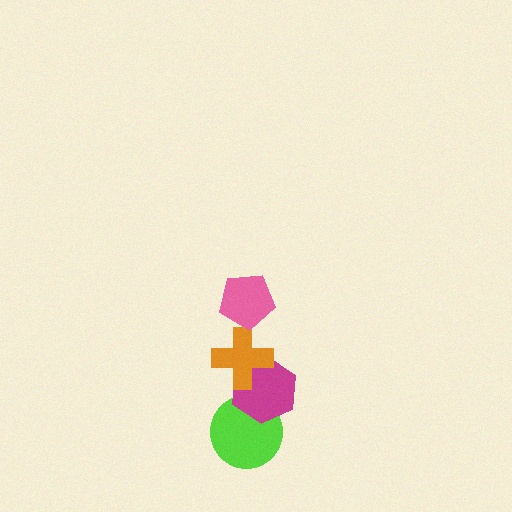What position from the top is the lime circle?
The lime circle is 4th from the top.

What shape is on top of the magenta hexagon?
The orange cross is on top of the magenta hexagon.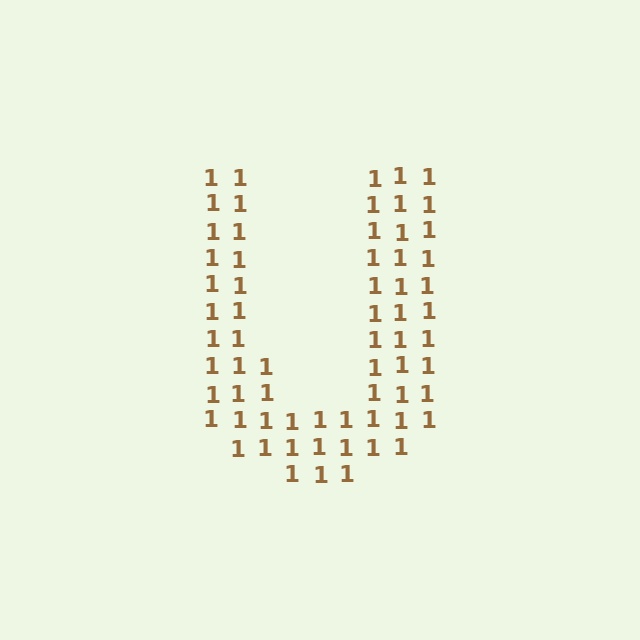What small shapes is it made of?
It is made of small digit 1's.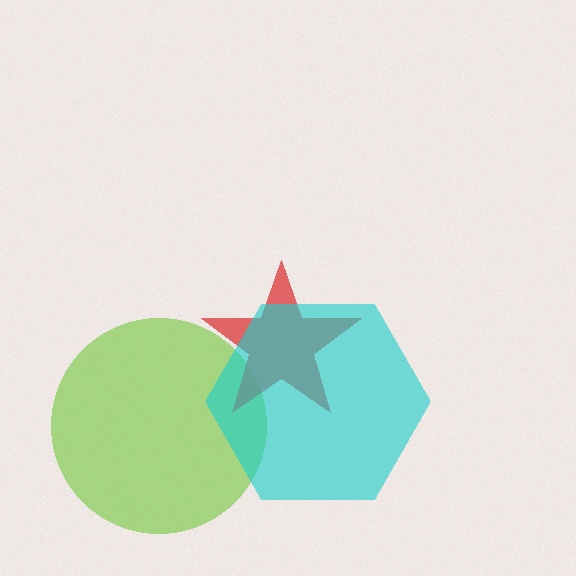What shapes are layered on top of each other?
The layered shapes are: a lime circle, a red star, a cyan hexagon.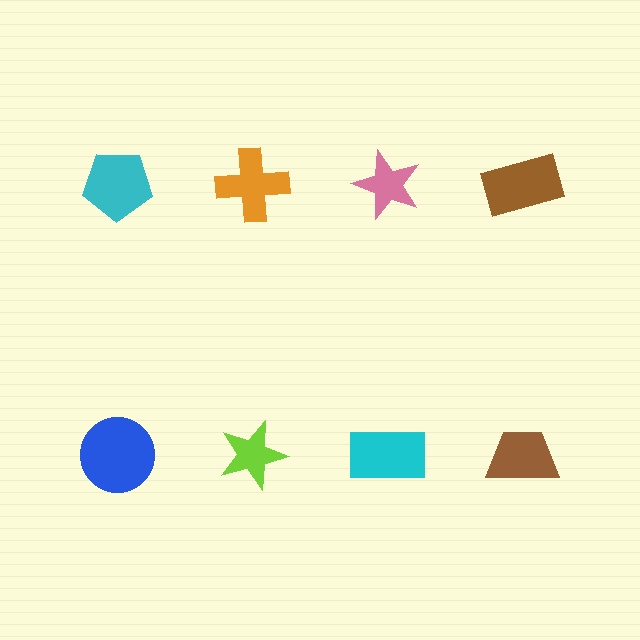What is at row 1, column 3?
A pink star.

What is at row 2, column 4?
A brown trapezoid.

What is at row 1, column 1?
A cyan pentagon.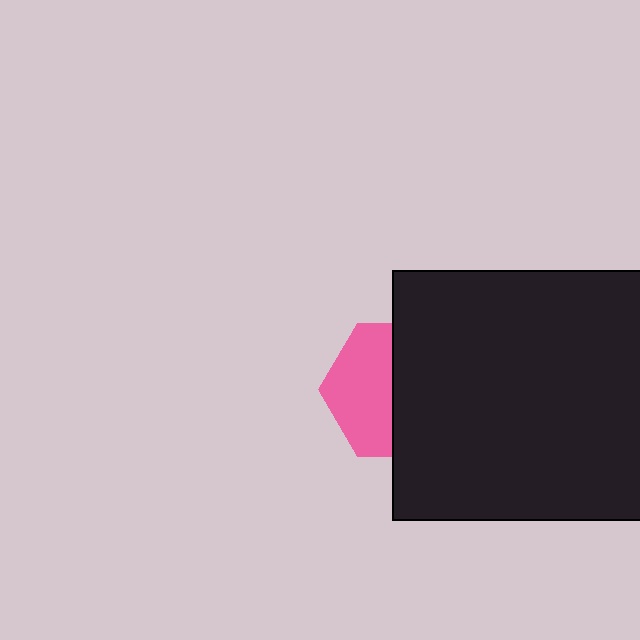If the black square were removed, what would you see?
You would see the complete pink hexagon.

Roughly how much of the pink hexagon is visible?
About half of it is visible (roughly 46%).